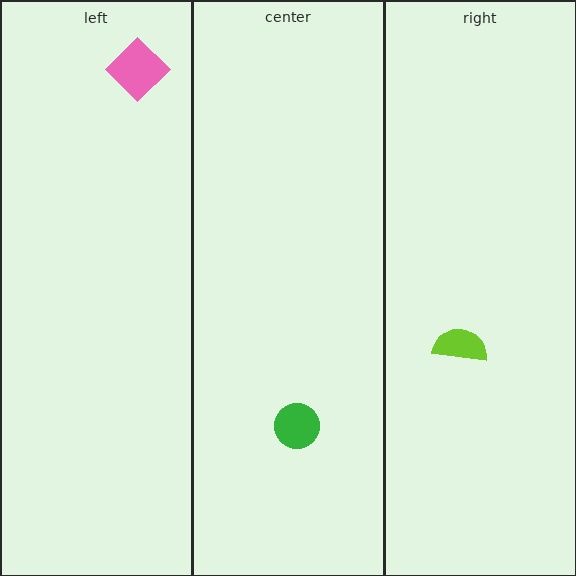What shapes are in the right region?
The lime semicircle.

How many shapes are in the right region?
1.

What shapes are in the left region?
The pink diamond.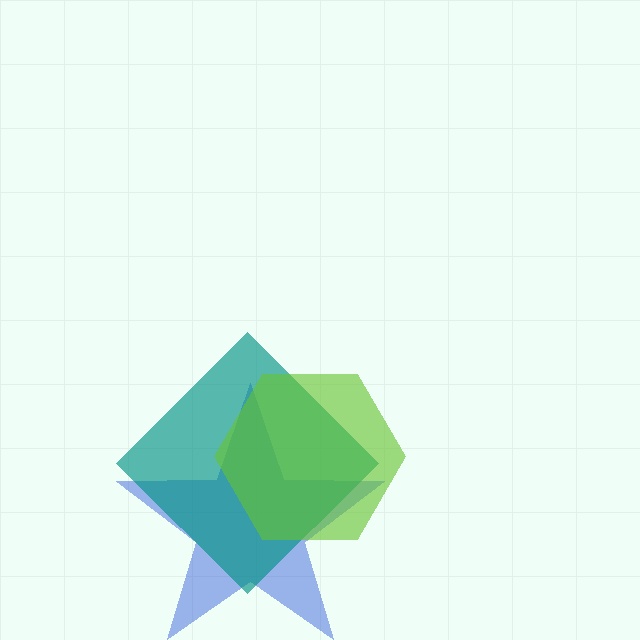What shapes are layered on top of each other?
The layered shapes are: a blue star, a teal diamond, a lime hexagon.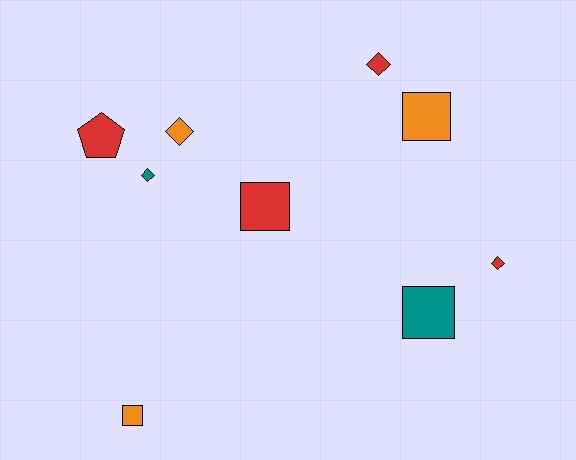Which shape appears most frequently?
Square, with 4 objects.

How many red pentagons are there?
There is 1 red pentagon.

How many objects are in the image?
There are 9 objects.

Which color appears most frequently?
Red, with 4 objects.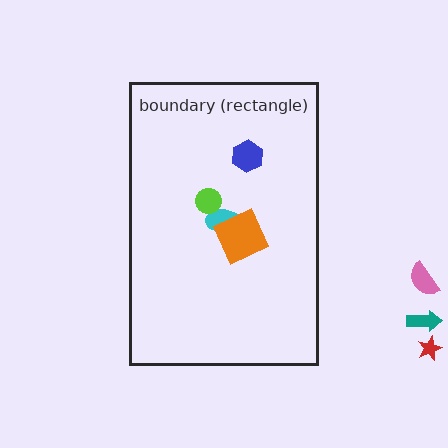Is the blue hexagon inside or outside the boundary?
Inside.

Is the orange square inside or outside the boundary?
Inside.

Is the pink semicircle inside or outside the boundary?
Outside.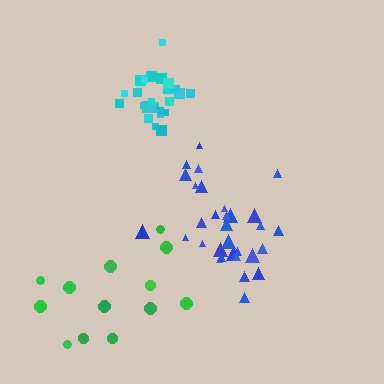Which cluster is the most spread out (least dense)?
Green.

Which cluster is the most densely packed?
Cyan.